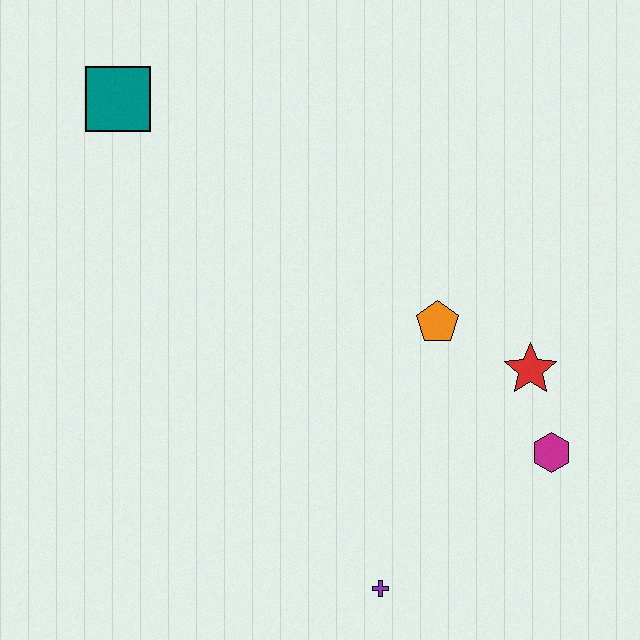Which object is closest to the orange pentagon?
The red star is closest to the orange pentagon.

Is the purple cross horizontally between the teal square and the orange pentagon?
Yes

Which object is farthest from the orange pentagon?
The teal square is farthest from the orange pentagon.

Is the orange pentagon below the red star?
No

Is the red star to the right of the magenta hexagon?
No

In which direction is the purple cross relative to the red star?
The purple cross is below the red star.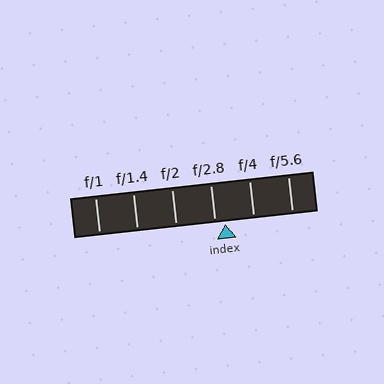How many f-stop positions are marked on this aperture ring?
There are 6 f-stop positions marked.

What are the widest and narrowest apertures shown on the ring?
The widest aperture shown is f/1 and the narrowest is f/5.6.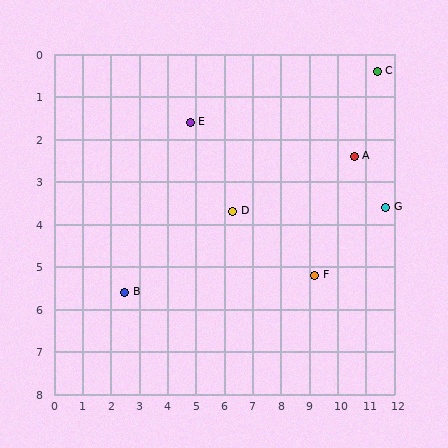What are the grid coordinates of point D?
Point D is at approximately (6.3, 3.7).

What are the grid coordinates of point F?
Point F is at approximately (9.2, 5.2).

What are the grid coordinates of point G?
Point G is at approximately (11.7, 3.6).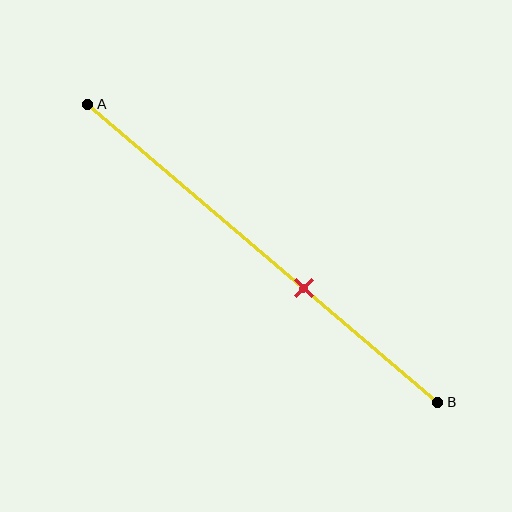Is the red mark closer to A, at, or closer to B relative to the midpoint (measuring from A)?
The red mark is closer to point B than the midpoint of segment AB.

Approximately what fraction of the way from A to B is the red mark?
The red mark is approximately 60% of the way from A to B.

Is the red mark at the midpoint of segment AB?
No, the mark is at about 60% from A, not at the 50% midpoint.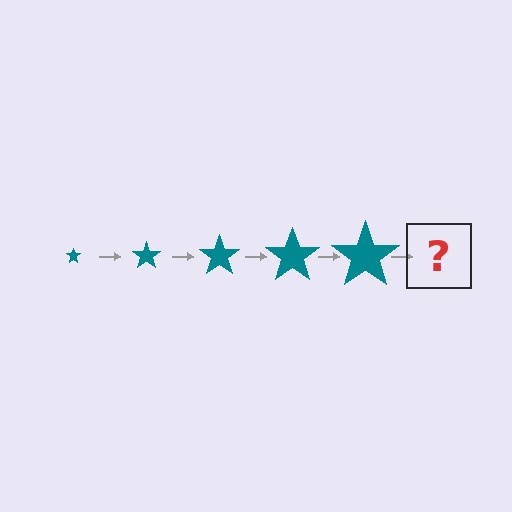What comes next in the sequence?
The next element should be a teal star, larger than the previous one.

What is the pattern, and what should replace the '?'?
The pattern is that the star gets progressively larger each step. The '?' should be a teal star, larger than the previous one.